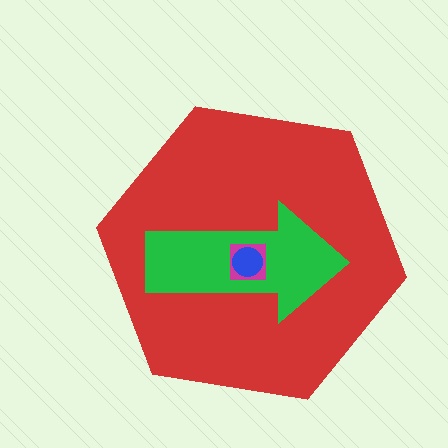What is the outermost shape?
The red hexagon.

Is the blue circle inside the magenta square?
Yes.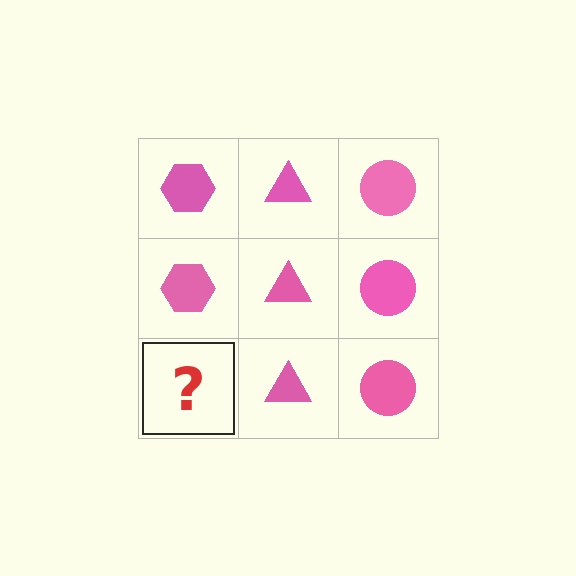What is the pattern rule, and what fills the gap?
The rule is that each column has a consistent shape. The gap should be filled with a pink hexagon.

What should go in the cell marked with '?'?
The missing cell should contain a pink hexagon.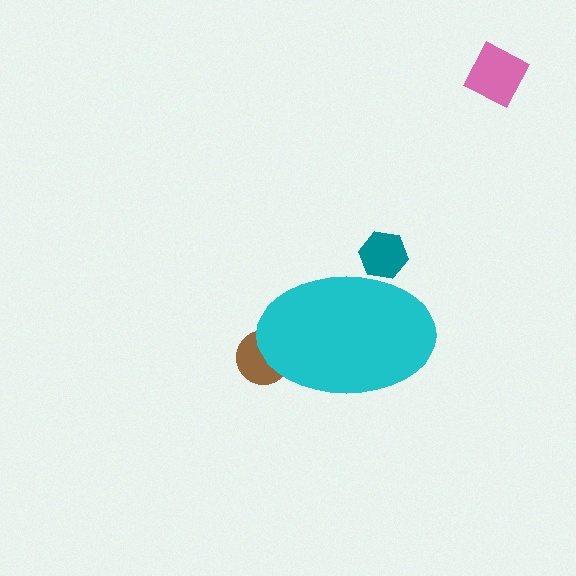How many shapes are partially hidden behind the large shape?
2 shapes are partially hidden.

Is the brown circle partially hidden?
Yes, the brown circle is partially hidden behind the cyan ellipse.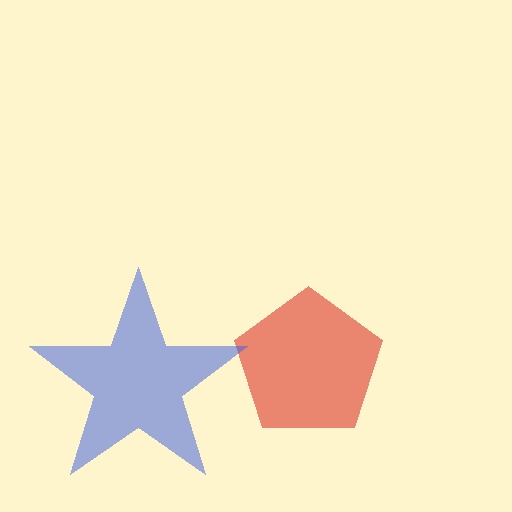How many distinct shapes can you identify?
There are 2 distinct shapes: a red pentagon, a blue star.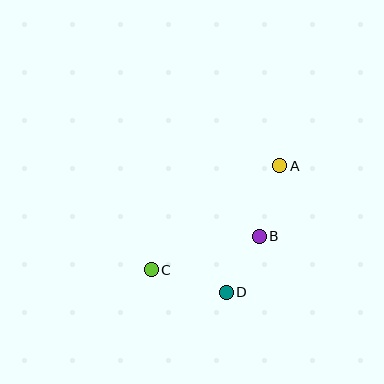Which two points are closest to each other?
Points B and D are closest to each other.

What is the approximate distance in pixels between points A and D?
The distance between A and D is approximately 137 pixels.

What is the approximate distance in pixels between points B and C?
The distance between B and C is approximately 113 pixels.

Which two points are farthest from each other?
Points A and C are farthest from each other.